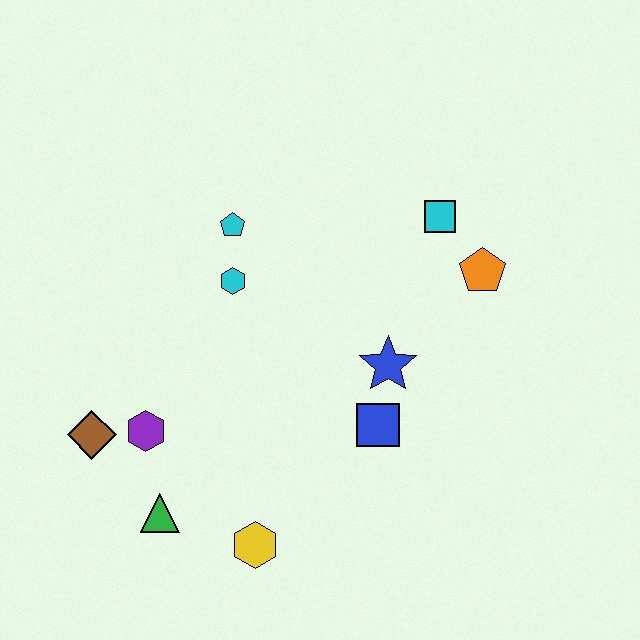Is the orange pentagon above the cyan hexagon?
Yes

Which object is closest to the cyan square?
The orange pentagon is closest to the cyan square.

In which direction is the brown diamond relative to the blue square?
The brown diamond is to the left of the blue square.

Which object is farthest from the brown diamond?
The orange pentagon is farthest from the brown diamond.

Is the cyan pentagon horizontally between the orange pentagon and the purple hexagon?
Yes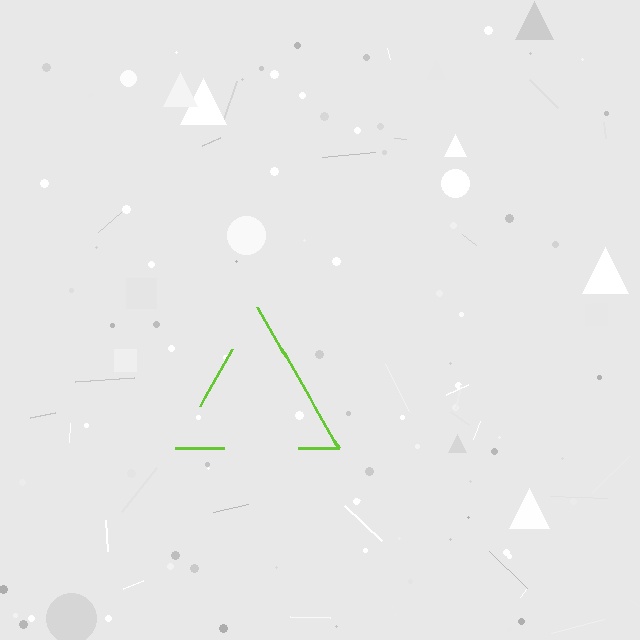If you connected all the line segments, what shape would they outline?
They would outline a triangle.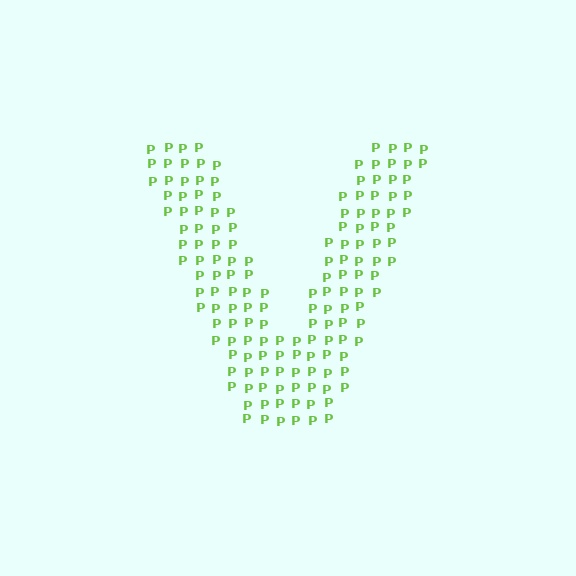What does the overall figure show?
The overall figure shows the letter V.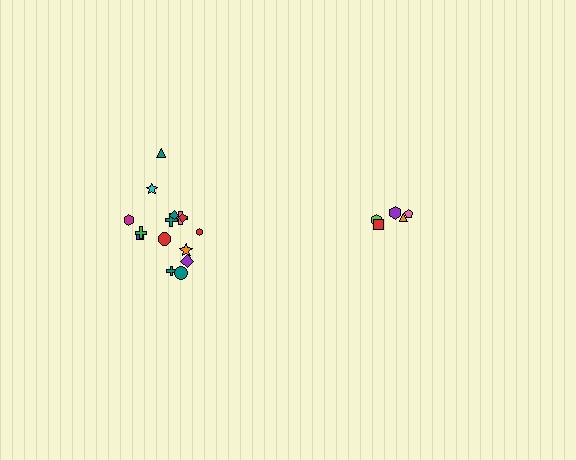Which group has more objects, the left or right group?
The left group.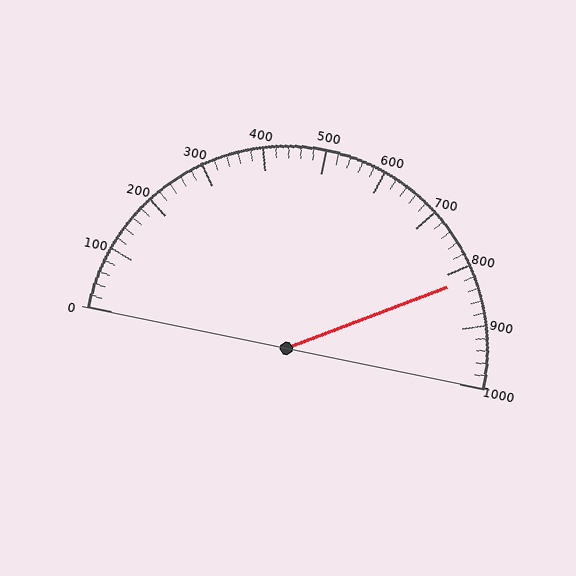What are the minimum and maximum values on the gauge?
The gauge ranges from 0 to 1000.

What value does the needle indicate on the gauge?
The needle indicates approximately 820.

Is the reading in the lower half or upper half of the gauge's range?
The reading is in the upper half of the range (0 to 1000).